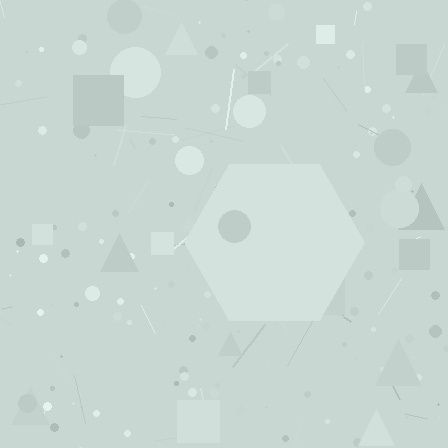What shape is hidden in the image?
A hexagon is hidden in the image.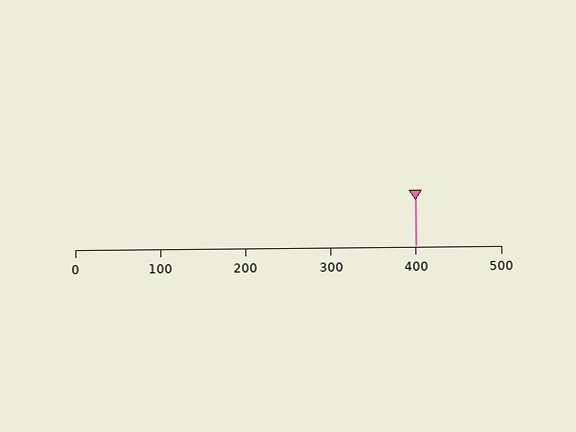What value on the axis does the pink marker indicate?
The marker indicates approximately 400.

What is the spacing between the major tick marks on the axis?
The major ticks are spaced 100 apart.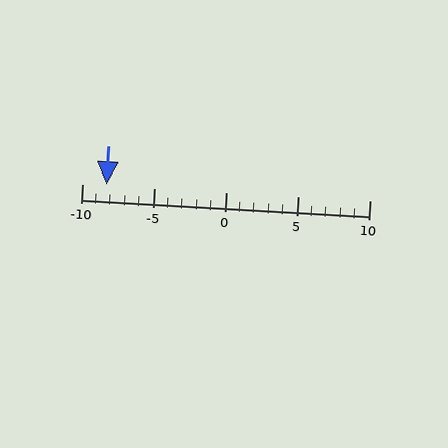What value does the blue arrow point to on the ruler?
The blue arrow points to approximately -8.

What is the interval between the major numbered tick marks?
The major tick marks are spaced 5 units apart.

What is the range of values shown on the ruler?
The ruler shows values from -10 to 10.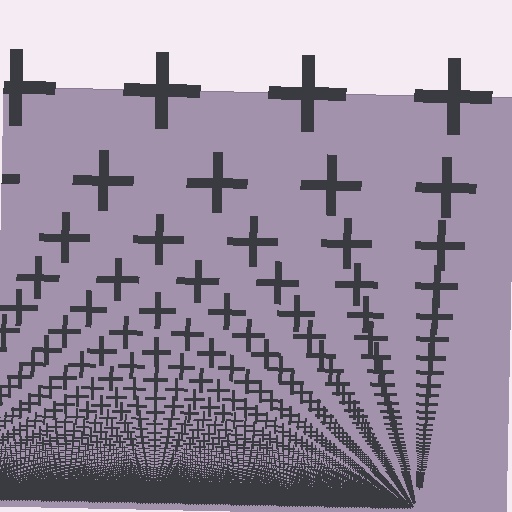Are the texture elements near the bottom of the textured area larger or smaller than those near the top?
Smaller. The gradient is inverted — elements near the bottom are smaller and denser.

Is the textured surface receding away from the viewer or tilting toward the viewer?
The surface appears to tilt toward the viewer. Texture elements get larger and sparser toward the top.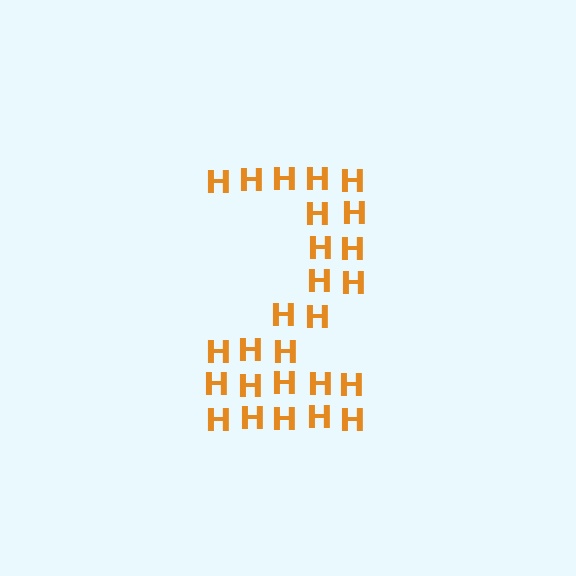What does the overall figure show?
The overall figure shows the digit 2.